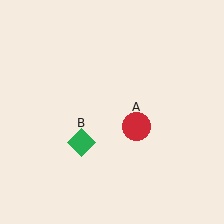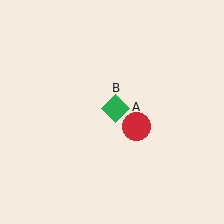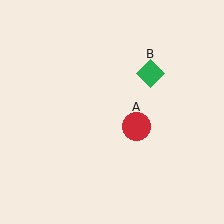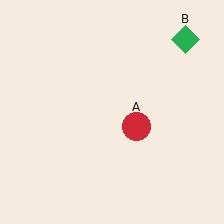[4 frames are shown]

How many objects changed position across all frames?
1 object changed position: green diamond (object B).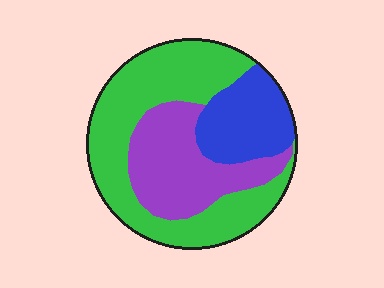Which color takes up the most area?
Green, at roughly 50%.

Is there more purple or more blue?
Purple.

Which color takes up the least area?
Blue, at roughly 20%.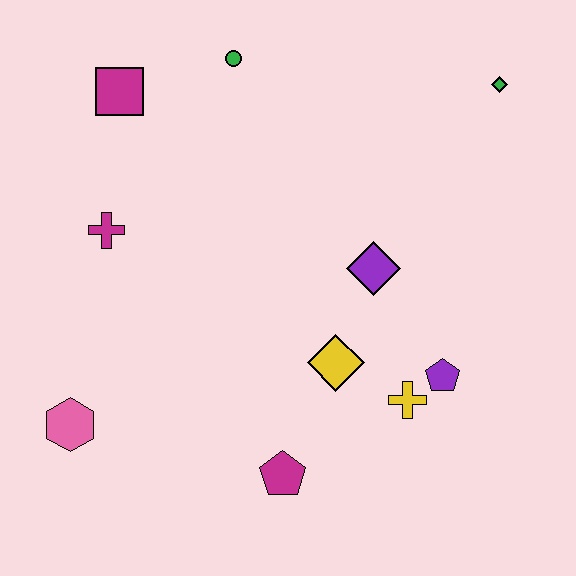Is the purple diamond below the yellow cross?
No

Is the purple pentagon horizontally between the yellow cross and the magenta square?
No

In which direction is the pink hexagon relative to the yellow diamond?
The pink hexagon is to the left of the yellow diamond.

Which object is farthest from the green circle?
The magenta pentagon is farthest from the green circle.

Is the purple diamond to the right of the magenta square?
Yes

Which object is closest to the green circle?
The magenta square is closest to the green circle.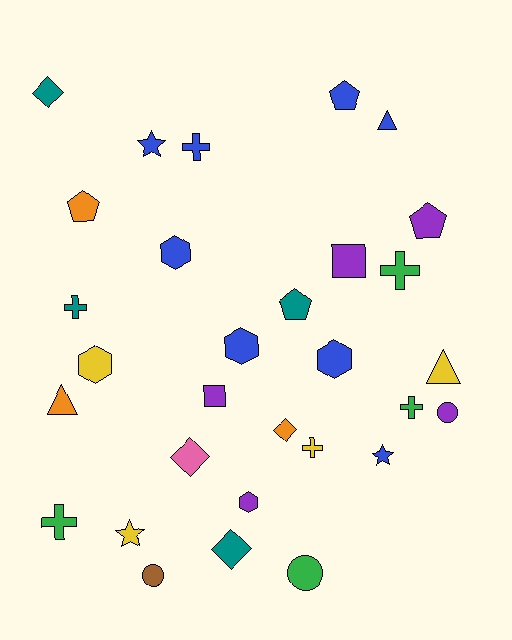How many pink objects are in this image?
There is 1 pink object.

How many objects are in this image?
There are 30 objects.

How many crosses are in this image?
There are 6 crosses.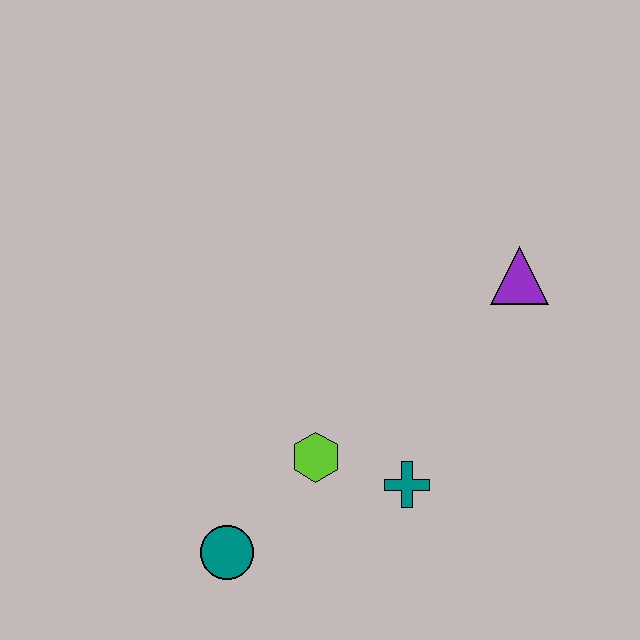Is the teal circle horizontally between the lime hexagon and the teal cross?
No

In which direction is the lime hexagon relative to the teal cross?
The lime hexagon is to the left of the teal cross.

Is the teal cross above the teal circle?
Yes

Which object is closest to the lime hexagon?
The teal cross is closest to the lime hexagon.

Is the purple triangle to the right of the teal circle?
Yes